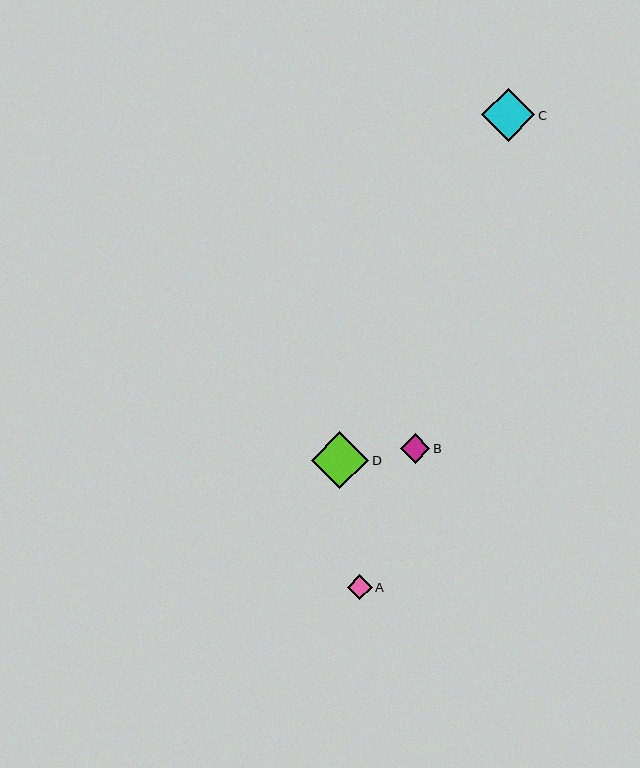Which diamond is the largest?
Diamond D is the largest with a size of approximately 57 pixels.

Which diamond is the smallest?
Diamond A is the smallest with a size of approximately 25 pixels.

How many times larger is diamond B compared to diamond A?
Diamond B is approximately 1.2 times the size of diamond A.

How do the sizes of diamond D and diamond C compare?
Diamond D and diamond C are approximately the same size.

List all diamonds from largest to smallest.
From largest to smallest: D, C, B, A.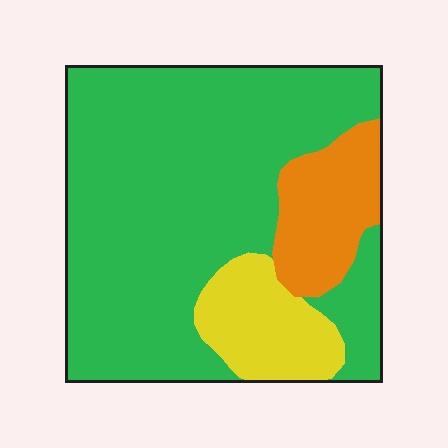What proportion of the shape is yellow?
Yellow takes up less than a sixth of the shape.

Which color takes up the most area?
Green, at roughly 75%.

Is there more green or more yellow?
Green.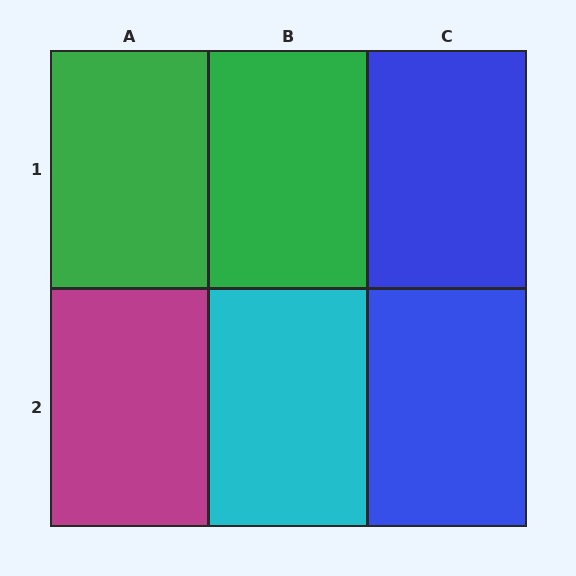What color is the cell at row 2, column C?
Blue.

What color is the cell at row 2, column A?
Magenta.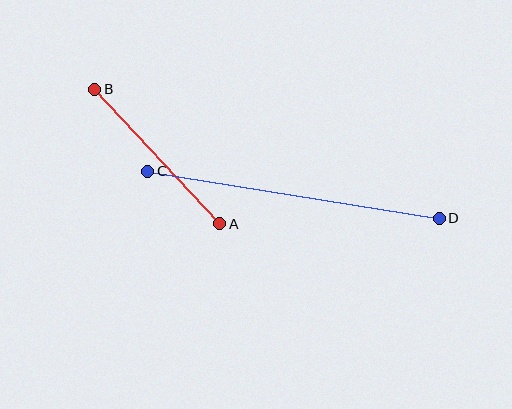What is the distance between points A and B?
The distance is approximately 184 pixels.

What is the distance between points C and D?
The distance is approximately 295 pixels.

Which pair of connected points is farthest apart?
Points C and D are farthest apart.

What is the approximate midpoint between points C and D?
The midpoint is at approximately (294, 195) pixels.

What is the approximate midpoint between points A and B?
The midpoint is at approximately (157, 156) pixels.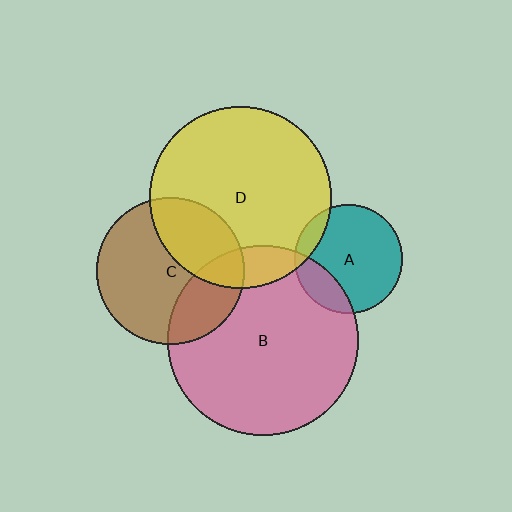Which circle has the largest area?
Circle B (pink).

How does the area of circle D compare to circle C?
Approximately 1.5 times.